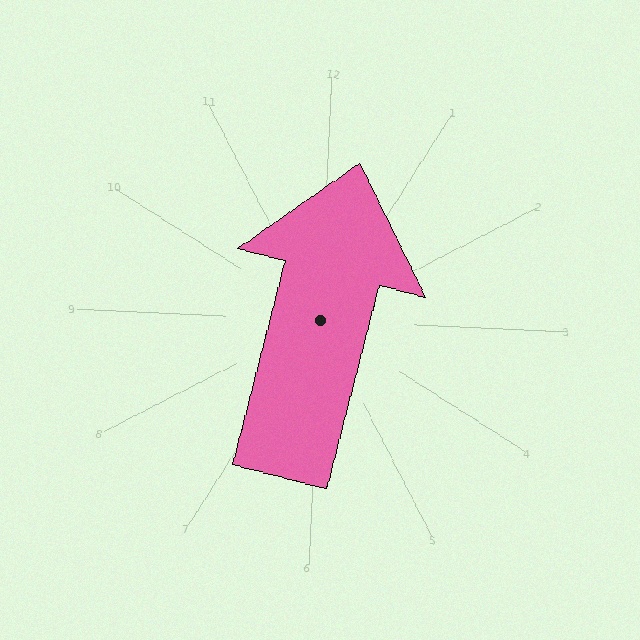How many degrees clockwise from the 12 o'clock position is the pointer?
Approximately 12 degrees.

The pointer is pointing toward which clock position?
Roughly 12 o'clock.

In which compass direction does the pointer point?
North.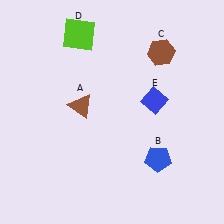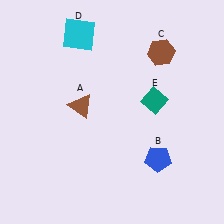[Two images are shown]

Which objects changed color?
D changed from lime to cyan. E changed from blue to teal.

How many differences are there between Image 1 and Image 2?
There are 2 differences between the two images.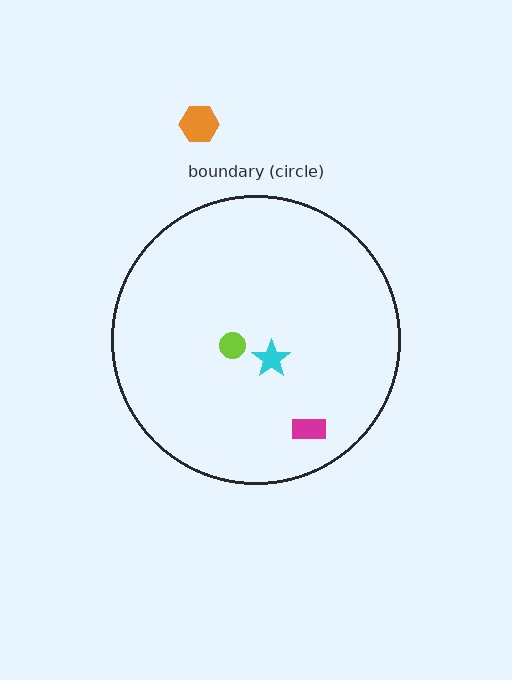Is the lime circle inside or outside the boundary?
Inside.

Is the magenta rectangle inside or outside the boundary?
Inside.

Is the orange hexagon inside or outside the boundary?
Outside.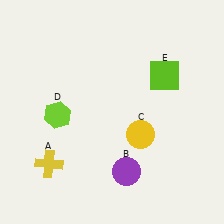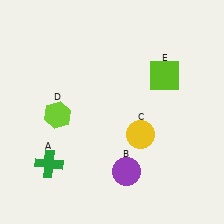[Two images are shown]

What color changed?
The cross (A) changed from yellow in Image 1 to green in Image 2.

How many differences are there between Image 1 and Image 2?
There is 1 difference between the two images.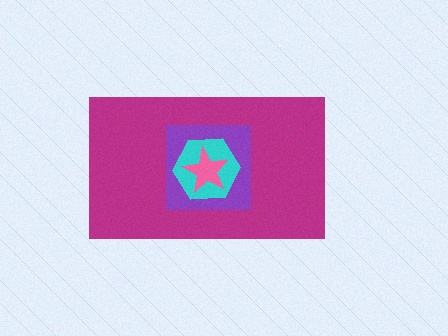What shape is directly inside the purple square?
The cyan hexagon.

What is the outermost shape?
The magenta rectangle.